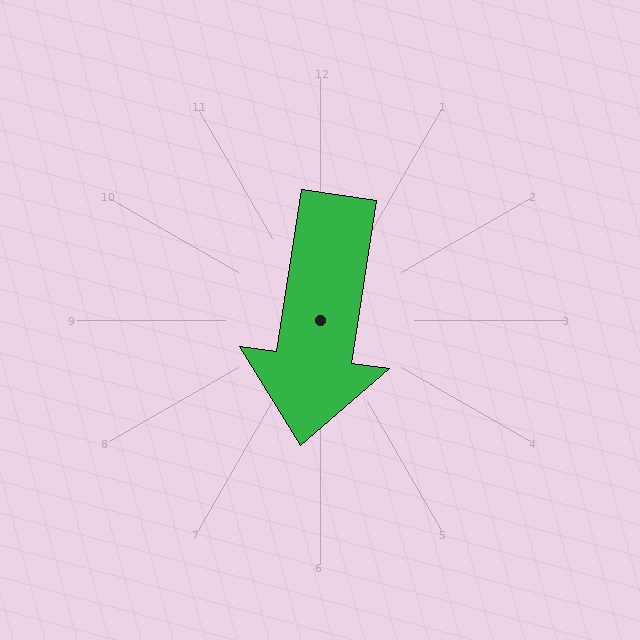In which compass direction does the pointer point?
South.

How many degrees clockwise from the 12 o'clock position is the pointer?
Approximately 189 degrees.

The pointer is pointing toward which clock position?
Roughly 6 o'clock.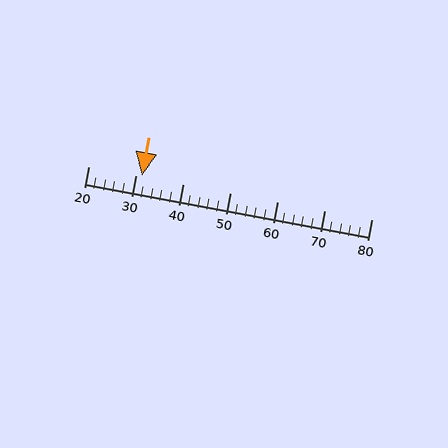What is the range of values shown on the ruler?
The ruler shows values from 20 to 80.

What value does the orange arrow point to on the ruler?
The orange arrow points to approximately 31.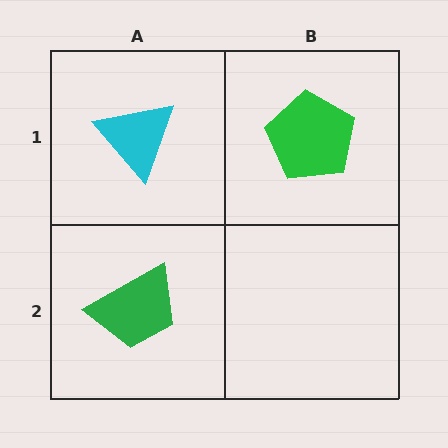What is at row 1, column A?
A cyan triangle.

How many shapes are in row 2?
1 shape.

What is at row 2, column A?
A green trapezoid.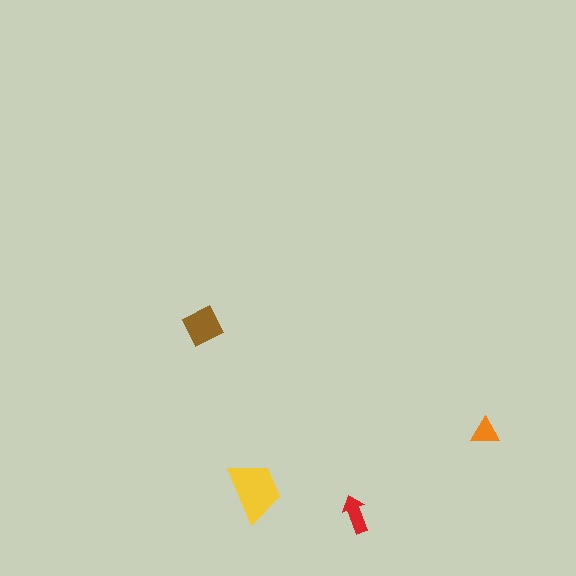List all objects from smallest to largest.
The orange triangle, the red arrow, the brown diamond, the yellow trapezoid.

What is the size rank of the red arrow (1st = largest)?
3rd.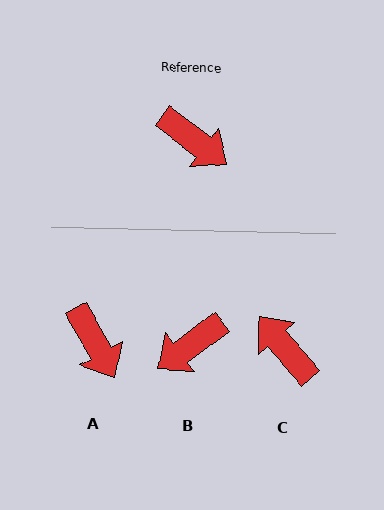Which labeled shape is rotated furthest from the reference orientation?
C, about 167 degrees away.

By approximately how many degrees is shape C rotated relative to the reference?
Approximately 167 degrees counter-clockwise.